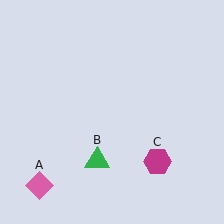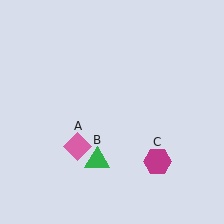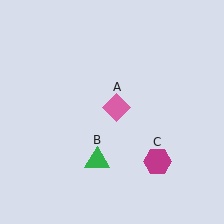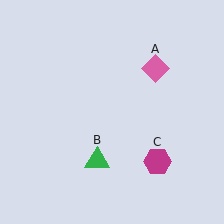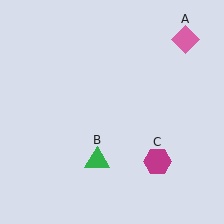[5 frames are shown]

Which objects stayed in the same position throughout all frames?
Green triangle (object B) and magenta hexagon (object C) remained stationary.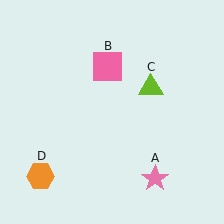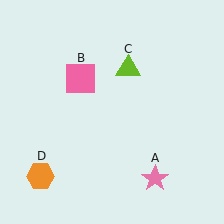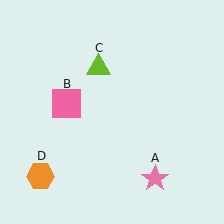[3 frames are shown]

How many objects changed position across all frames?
2 objects changed position: pink square (object B), lime triangle (object C).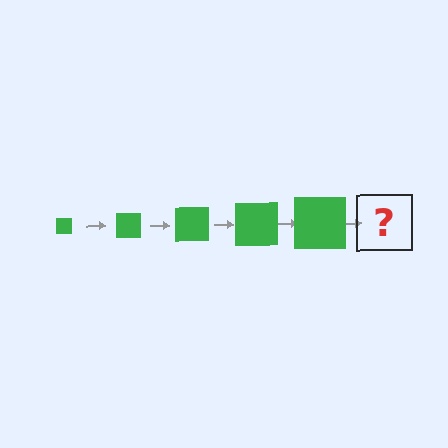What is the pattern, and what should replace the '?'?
The pattern is that the square gets progressively larger each step. The '?' should be a green square, larger than the previous one.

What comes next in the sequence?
The next element should be a green square, larger than the previous one.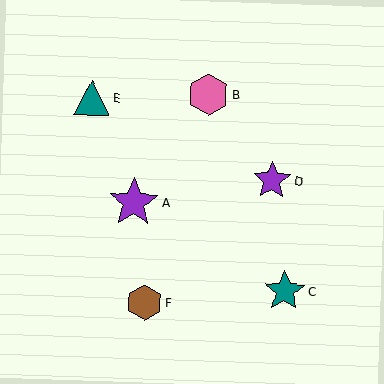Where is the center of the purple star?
The center of the purple star is at (134, 203).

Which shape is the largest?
The purple star (labeled A) is the largest.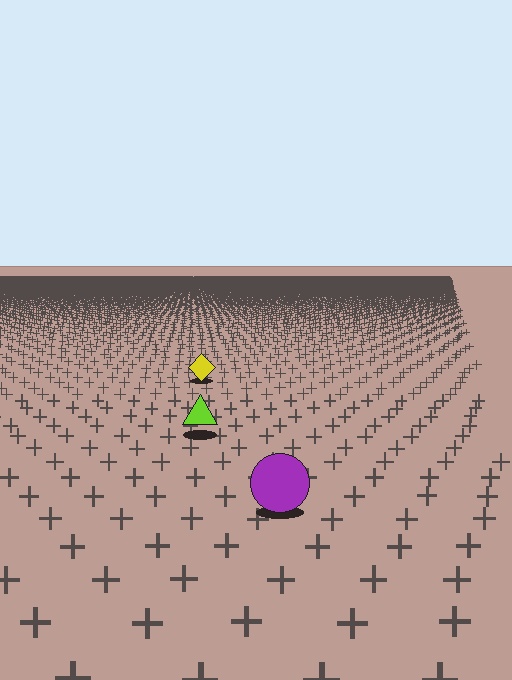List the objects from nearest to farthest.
From nearest to farthest: the purple circle, the lime triangle, the yellow diamond.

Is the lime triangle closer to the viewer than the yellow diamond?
Yes. The lime triangle is closer — you can tell from the texture gradient: the ground texture is coarser near it.